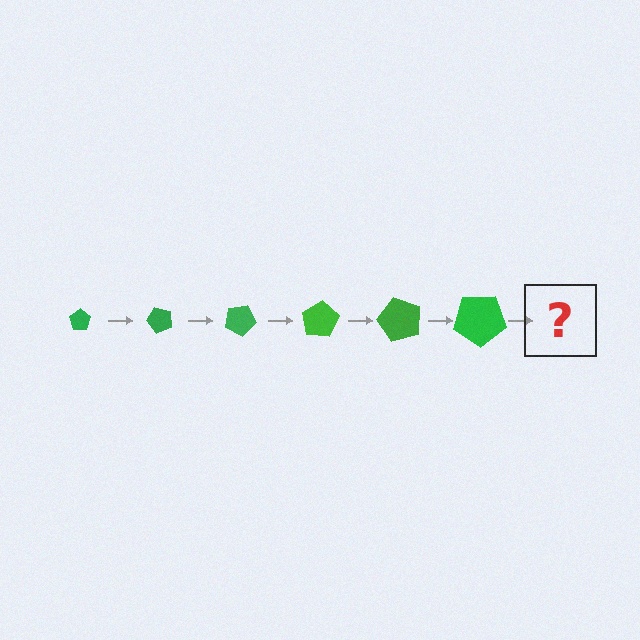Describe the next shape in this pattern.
It should be a pentagon, larger than the previous one and rotated 300 degrees from the start.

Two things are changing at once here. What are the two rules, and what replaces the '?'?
The two rules are that the pentagon grows larger each step and it rotates 50 degrees each step. The '?' should be a pentagon, larger than the previous one and rotated 300 degrees from the start.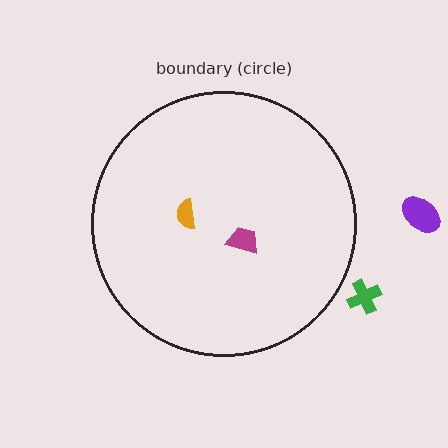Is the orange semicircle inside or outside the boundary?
Inside.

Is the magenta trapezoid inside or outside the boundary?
Inside.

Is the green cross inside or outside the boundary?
Outside.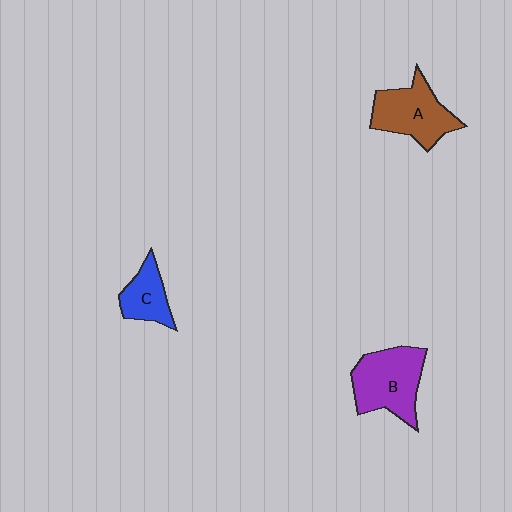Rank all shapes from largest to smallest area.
From largest to smallest: B (purple), A (brown), C (blue).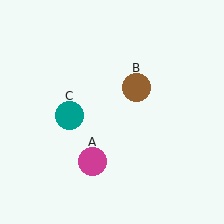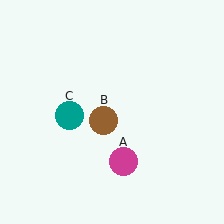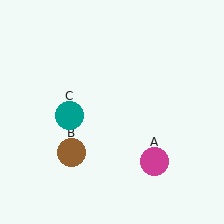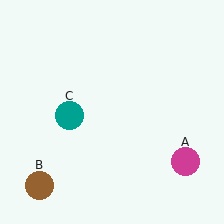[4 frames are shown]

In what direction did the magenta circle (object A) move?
The magenta circle (object A) moved right.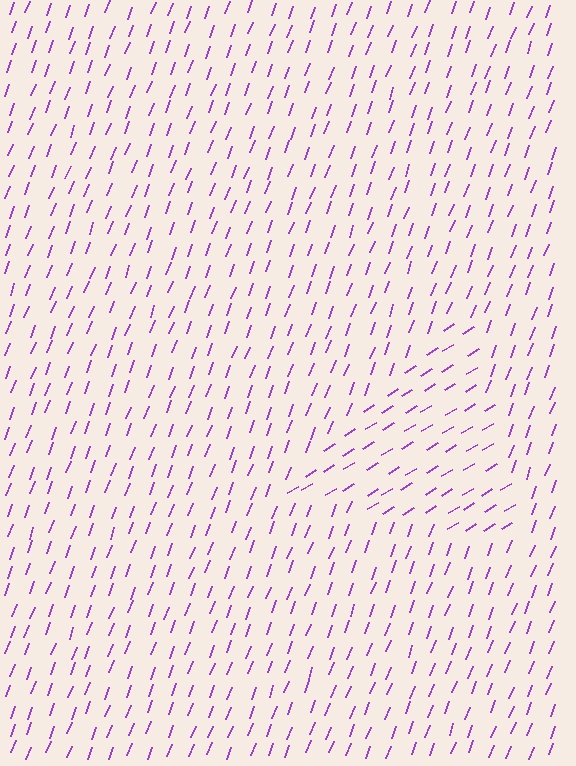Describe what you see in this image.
The image is filled with small purple line segments. A triangle region in the image has lines oriented differently from the surrounding lines, creating a visible texture boundary.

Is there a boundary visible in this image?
Yes, there is a texture boundary formed by a change in line orientation.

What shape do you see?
I see a triangle.